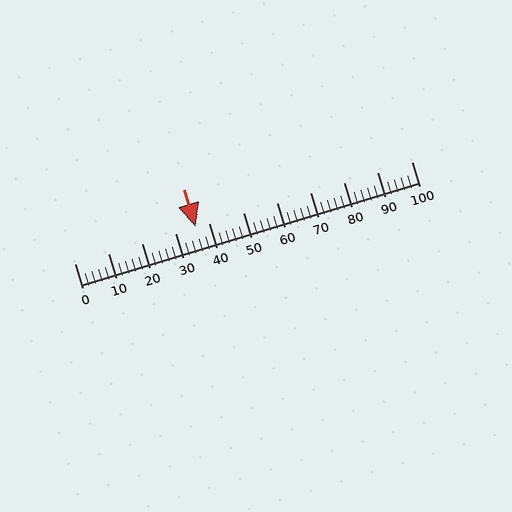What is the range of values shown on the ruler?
The ruler shows values from 0 to 100.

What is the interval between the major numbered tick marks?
The major tick marks are spaced 10 units apart.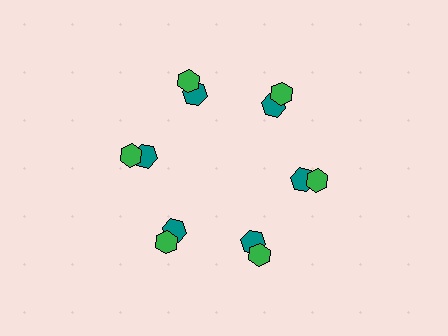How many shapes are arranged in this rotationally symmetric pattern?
There are 12 shapes, arranged in 6 groups of 2.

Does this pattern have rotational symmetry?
Yes, this pattern has 6-fold rotational symmetry. It looks the same after rotating 60 degrees around the center.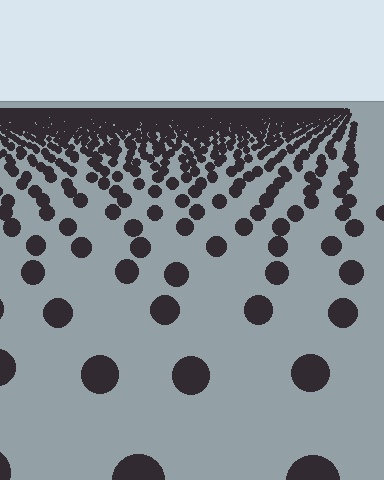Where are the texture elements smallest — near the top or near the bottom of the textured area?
Near the top.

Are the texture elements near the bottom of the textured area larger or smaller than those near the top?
Larger. Near the bottom, elements are closer to the viewer and appear at a bigger on-screen size.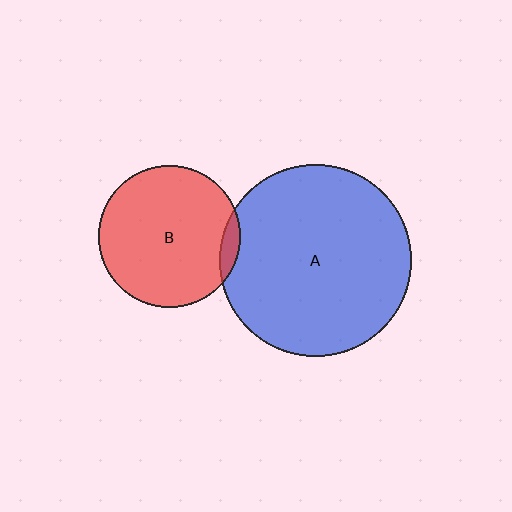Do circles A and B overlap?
Yes.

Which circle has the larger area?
Circle A (blue).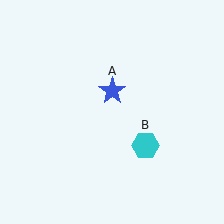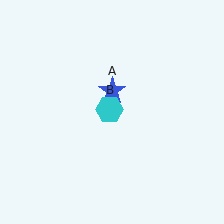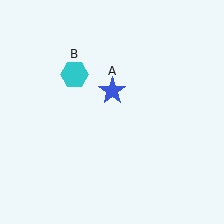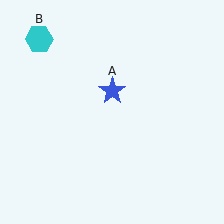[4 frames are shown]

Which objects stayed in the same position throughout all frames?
Blue star (object A) remained stationary.